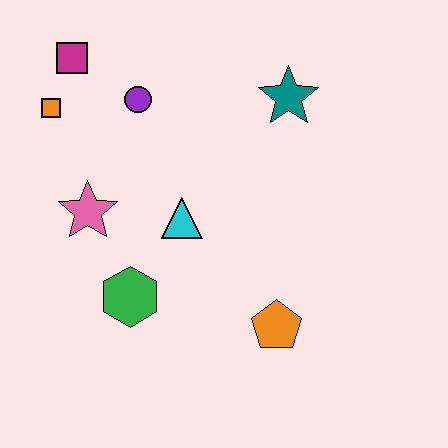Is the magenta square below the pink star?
No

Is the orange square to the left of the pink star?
Yes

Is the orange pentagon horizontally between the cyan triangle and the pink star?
No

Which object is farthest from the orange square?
The orange pentagon is farthest from the orange square.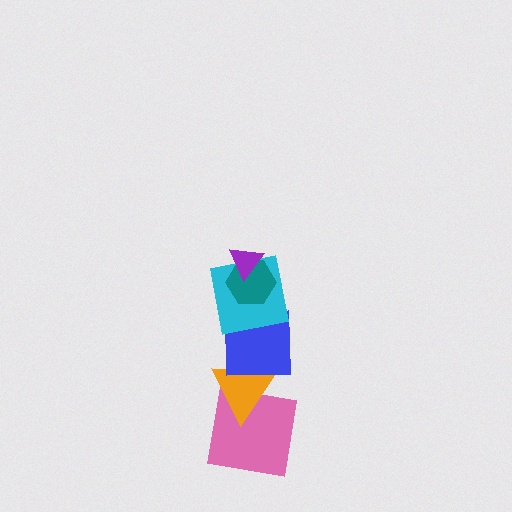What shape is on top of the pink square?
The orange triangle is on top of the pink square.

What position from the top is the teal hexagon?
The teal hexagon is 2nd from the top.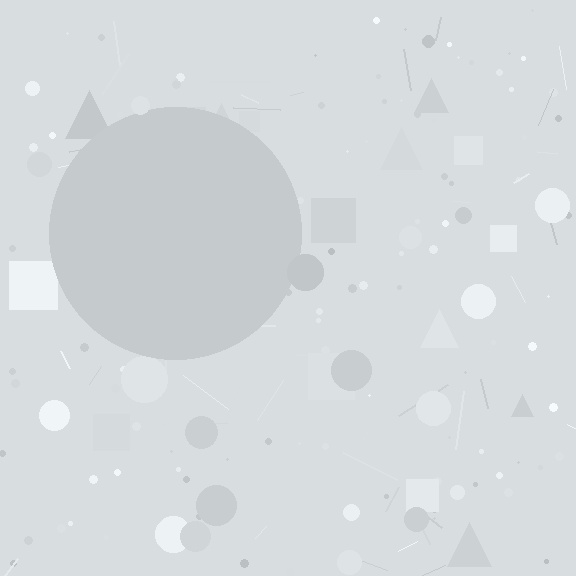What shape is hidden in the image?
A circle is hidden in the image.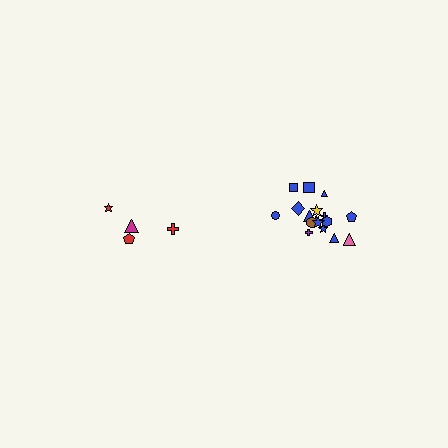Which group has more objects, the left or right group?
The right group.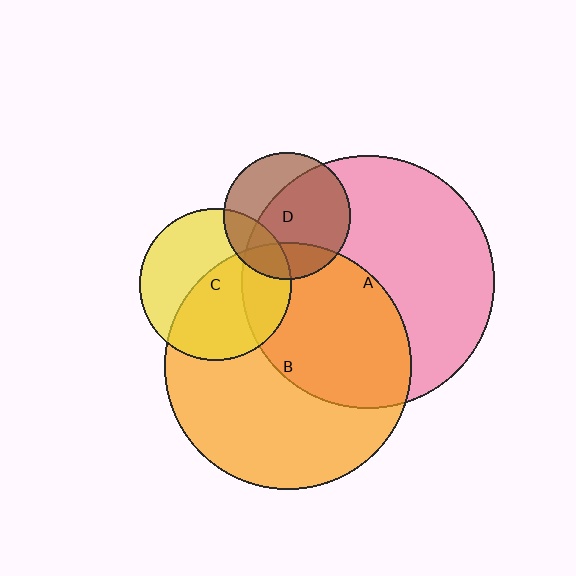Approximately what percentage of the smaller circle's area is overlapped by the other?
Approximately 25%.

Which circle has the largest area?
Circle A (pink).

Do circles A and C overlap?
Yes.